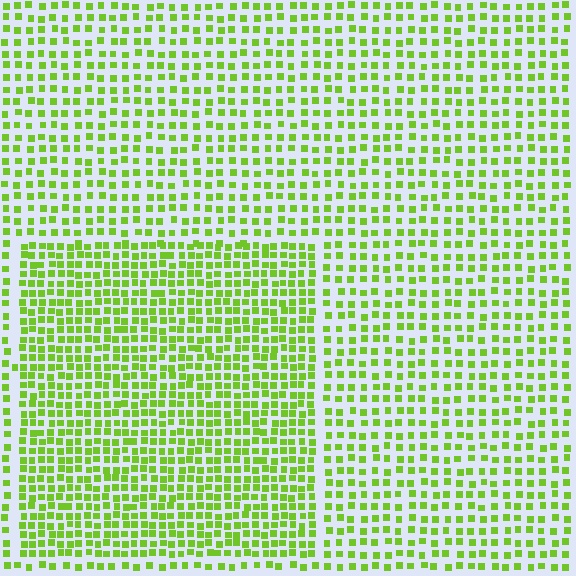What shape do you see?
I see a rectangle.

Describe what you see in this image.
The image contains small lime elements arranged at two different densities. A rectangle-shaped region is visible where the elements are more densely packed than the surrounding area.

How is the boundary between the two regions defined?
The boundary is defined by a change in element density (approximately 1.6x ratio). All elements are the same color, size, and shape.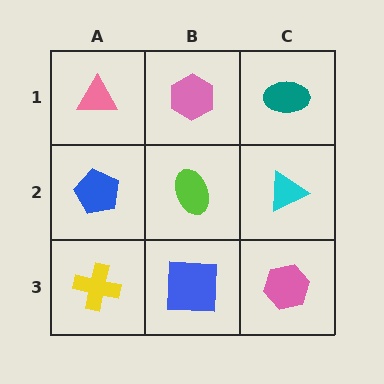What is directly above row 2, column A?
A pink triangle.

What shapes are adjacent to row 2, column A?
A pink triangle (row 1, column A), a yellow cross (row 3, column A), a lime ellipse (row 2, column B).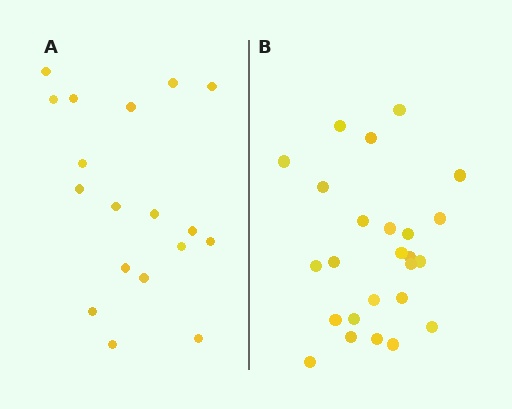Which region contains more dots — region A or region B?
Region B (the right region) has more dots.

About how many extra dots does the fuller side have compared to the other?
Region B has roughly 8 or so more dots than region A.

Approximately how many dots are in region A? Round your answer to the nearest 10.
About 20 dots. (The exact count is 18, which rounds to 20.)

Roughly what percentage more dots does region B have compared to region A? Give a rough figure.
About 40% more.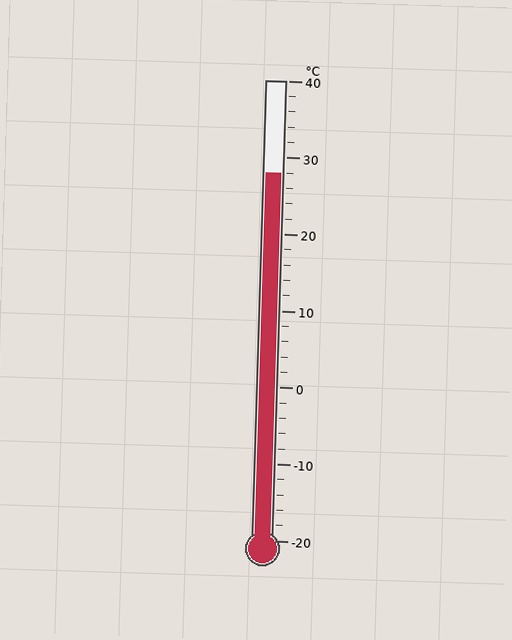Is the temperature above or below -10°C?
The temperature is above -10°C.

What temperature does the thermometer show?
The thermometer shows approximately 28°C.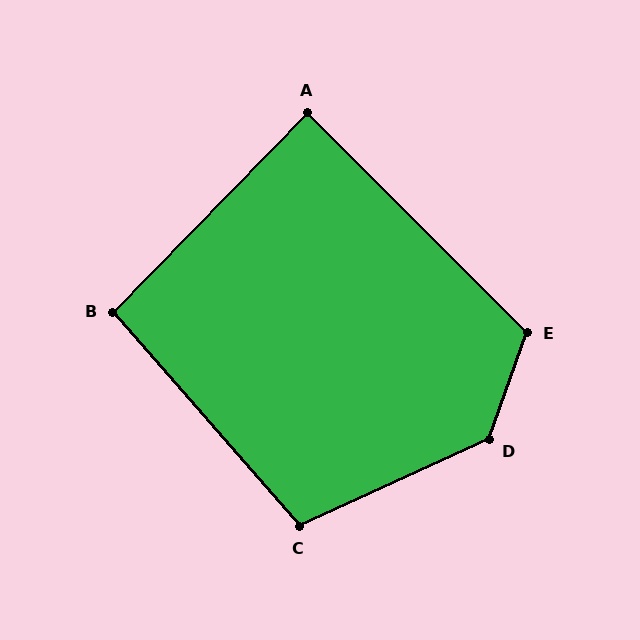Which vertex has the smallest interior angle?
A, at approximately 89 degrees.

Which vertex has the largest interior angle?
D, at approximately 134 degrees.